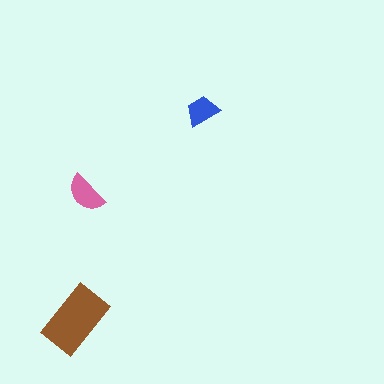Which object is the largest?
The brown rectangle.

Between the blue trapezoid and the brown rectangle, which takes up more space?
The brown rectangle.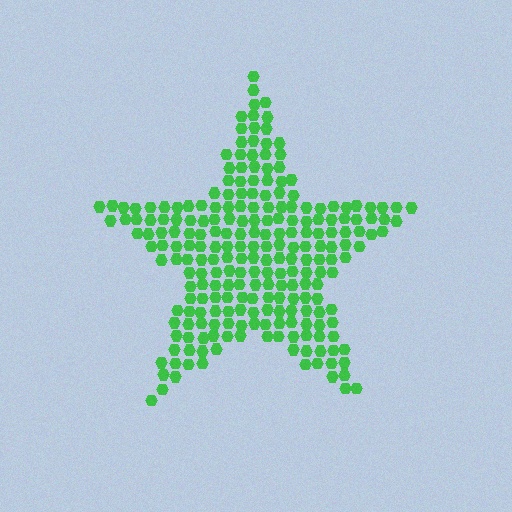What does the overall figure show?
The overall figure shows a star.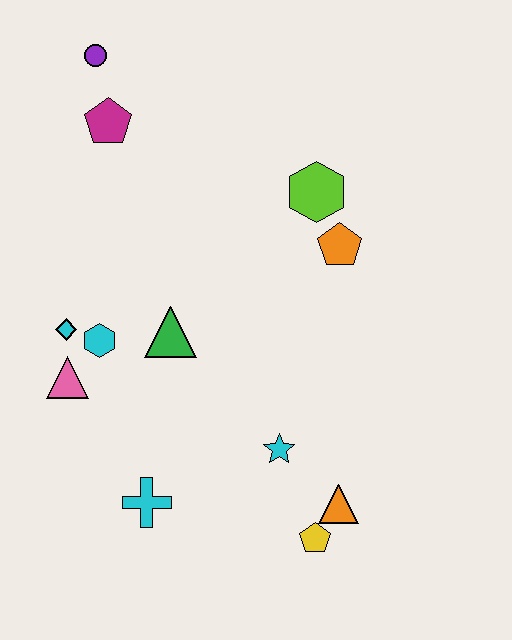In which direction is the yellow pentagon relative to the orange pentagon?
The yellow pentagon is below the orange pentagon.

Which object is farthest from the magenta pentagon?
The yellow pentagon is farthest from the magenta pentagon.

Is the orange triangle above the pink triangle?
No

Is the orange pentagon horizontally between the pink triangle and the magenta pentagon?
No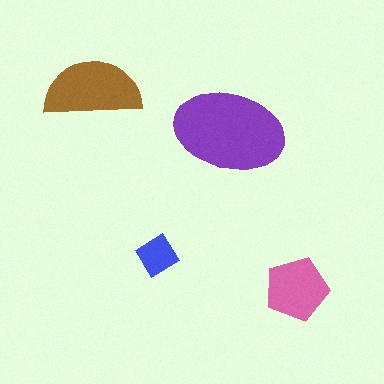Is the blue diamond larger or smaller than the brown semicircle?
Smaller.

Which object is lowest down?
The pink pentagon is bottommost.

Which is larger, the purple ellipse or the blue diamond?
The purple ellipse.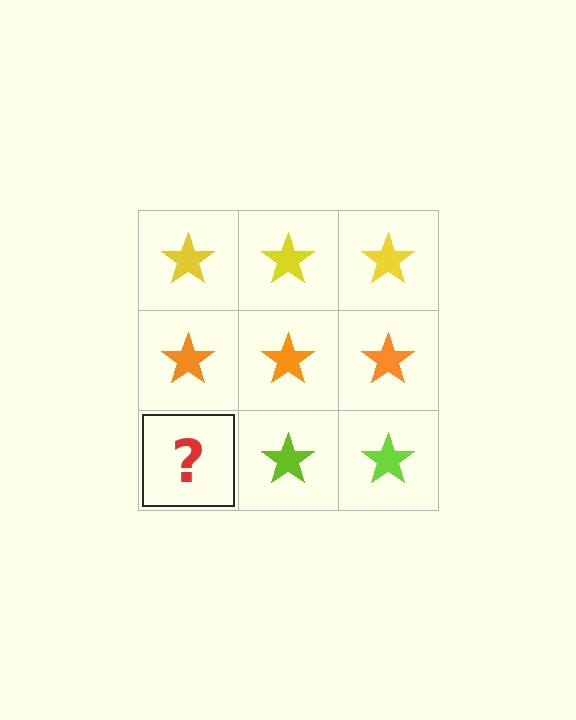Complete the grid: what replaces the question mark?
The question mark should be replaced with a lime star.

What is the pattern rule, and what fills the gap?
The rule is that each row has a consistent color. The gap should be filled with a lime star.